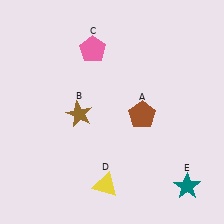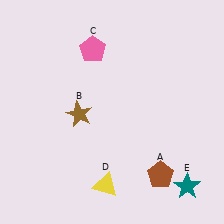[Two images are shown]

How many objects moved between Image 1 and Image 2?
1 object moved between the two images.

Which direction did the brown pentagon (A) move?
The brown pentagon (A) moved down.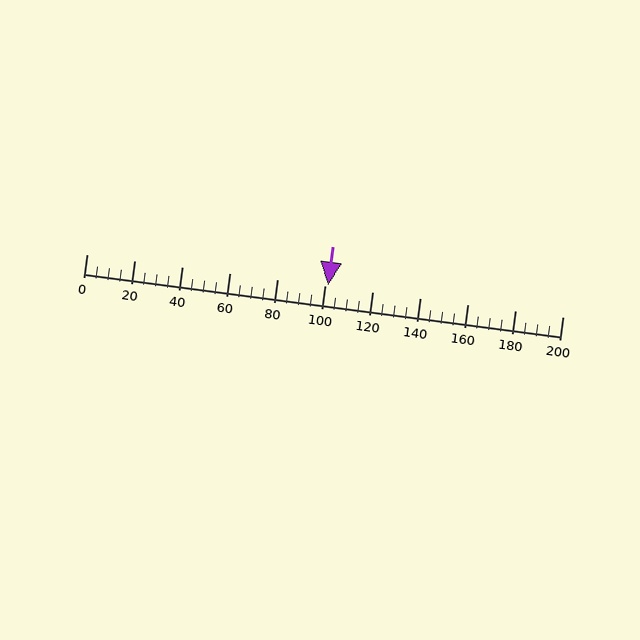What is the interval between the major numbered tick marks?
The major tick marks are spaced 20 units apart.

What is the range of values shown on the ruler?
The ruler shows values from 0 to 200.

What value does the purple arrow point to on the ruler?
The purple arrow points to approximately 102.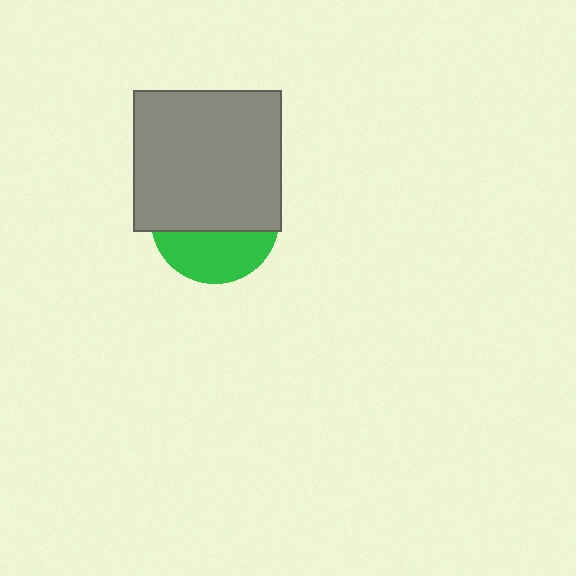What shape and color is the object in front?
The object in front is a gray rectangle.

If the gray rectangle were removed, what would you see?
You would see the complete green circle.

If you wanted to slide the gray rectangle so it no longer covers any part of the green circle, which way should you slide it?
Slide it up — that is the most direct way to separate the two shapes.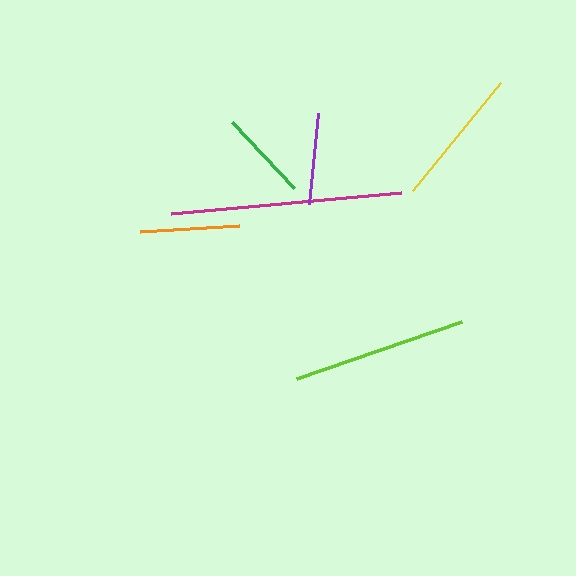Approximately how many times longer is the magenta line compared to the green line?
The magenta line is approximately 2.6 times the length of the green line.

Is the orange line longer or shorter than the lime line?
The lime line is longer than the orange line.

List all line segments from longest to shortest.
From longest to shortest: magenta, lime, yellow, orange, purple, green.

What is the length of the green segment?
The green segment is approximately 90 pixels long.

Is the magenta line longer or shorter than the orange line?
The magenta line is longer than the orange line.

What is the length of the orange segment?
The orange segment is approximately 99 pixels long.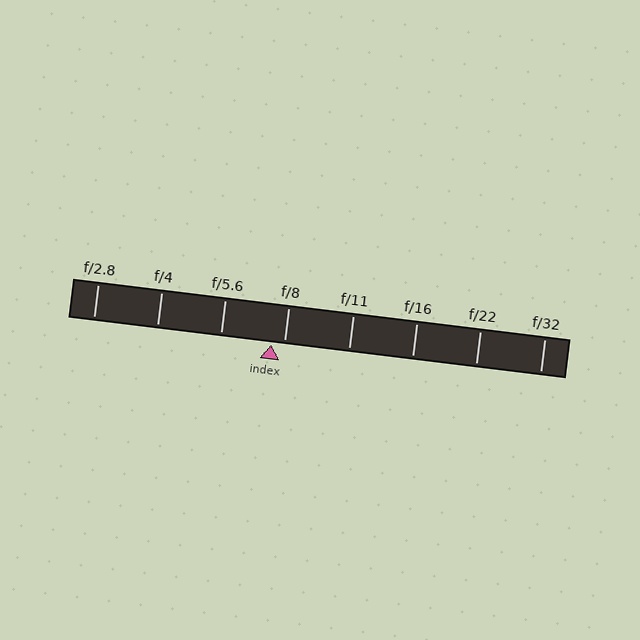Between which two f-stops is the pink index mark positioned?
The index mark is between f/5.6 and f/8.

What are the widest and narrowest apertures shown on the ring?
The widest aperture shown is f/2.8 and the narrowest is f/32.